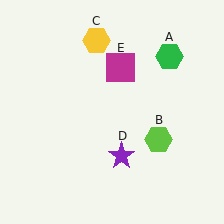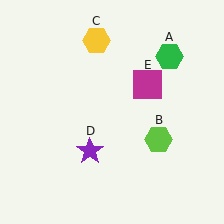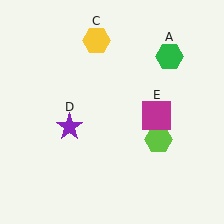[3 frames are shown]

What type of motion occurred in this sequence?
The purple star (object D), magenta square (object E) rotated clockwise around the center of the scene.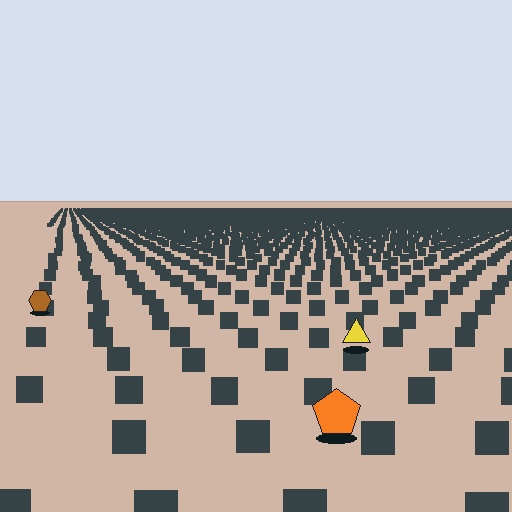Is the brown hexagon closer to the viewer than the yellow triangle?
No. The yellow triangle is closer — you can tell from the texture gradient: the ground texture is coarser near it.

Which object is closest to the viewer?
The orange pentagon is closest. The texture marks near it are larger and more spread out.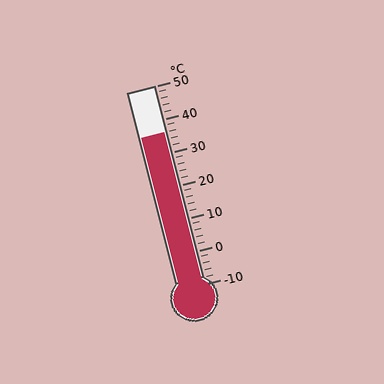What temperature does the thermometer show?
The thermometer shows approximately 36°C.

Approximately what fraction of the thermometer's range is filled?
The thermometer is filled to approximately 75% of its range.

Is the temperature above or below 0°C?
The temperature is above 0°C.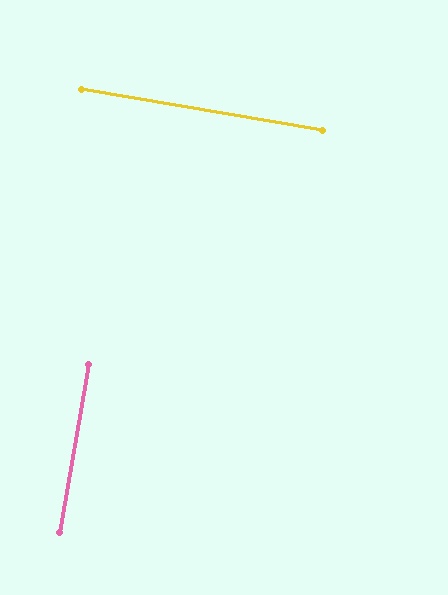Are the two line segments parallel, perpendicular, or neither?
Perpendicular — they meet at approximately 90°.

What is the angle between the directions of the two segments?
Approximately 90 degrees.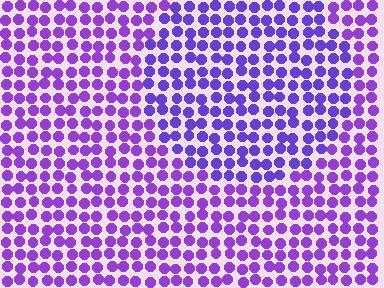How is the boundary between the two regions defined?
The boundary is defined purely by a slight shift in hue (about 20 degrees). Spacing, size, and orientation are identical on both sides.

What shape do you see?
I see a circle.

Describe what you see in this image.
The image is filled with small purple elements in a uniform arrangement. A circle-shaped region is visible where the elements are tinted to a slightly different hue, forming a subtle color boundary.